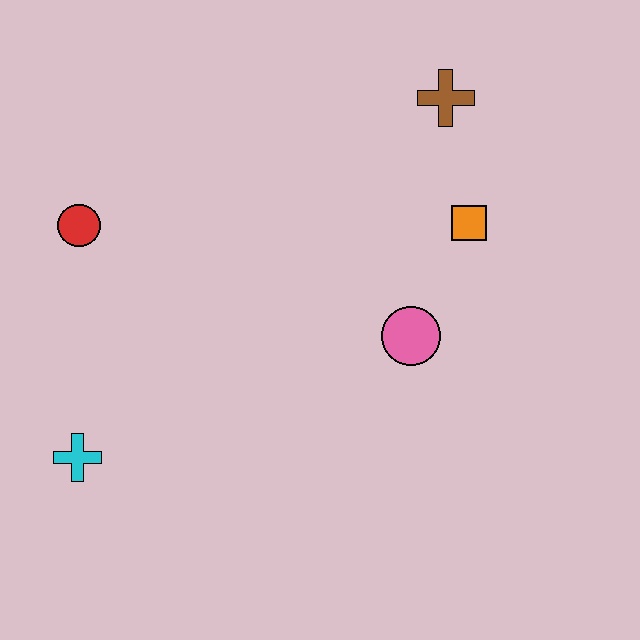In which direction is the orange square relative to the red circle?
The orange square is to the right of the red circle.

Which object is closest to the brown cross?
The orange square is closest to the brown cross.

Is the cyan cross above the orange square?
No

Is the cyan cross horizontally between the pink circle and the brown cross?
No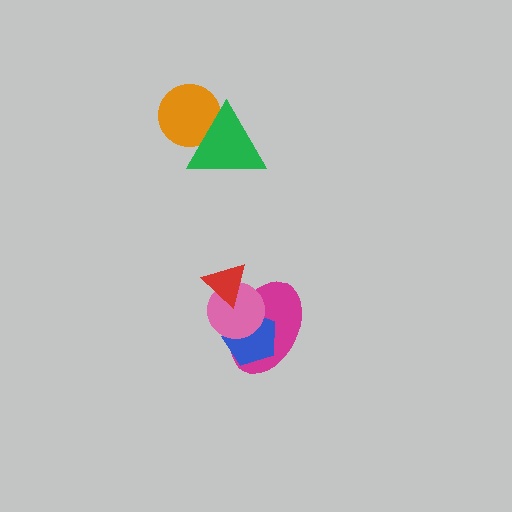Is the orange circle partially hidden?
Yes, it is partially covered by another shape.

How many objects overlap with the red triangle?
2 objects overlap with the red triangle.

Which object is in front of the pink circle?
The red triangle is in front of the pink circle.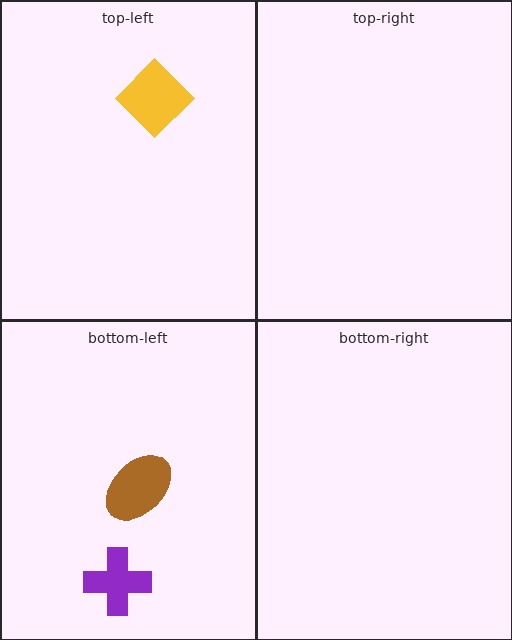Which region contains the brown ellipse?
The bottom-left region.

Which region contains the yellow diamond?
The top-left region.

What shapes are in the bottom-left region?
The purple cross, the brown ellipse.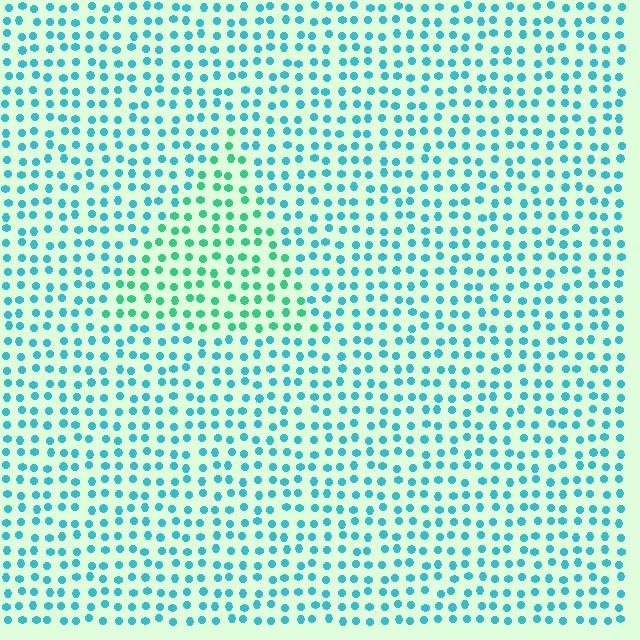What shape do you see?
I see a triangle.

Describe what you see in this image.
The image is filled with small cyan elements in a uniform arrangement. A triangle-shaped region is visible where the elements are tinted to a slightly different hue, forming a subtle color boundary.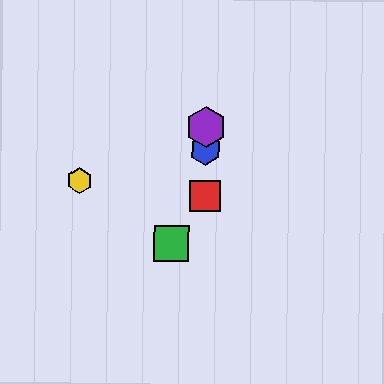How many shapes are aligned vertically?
3 shapes (the red square, the blue hexagon, the purple hexagon) are aligned vertically.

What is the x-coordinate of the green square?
The green square is at x≈171.